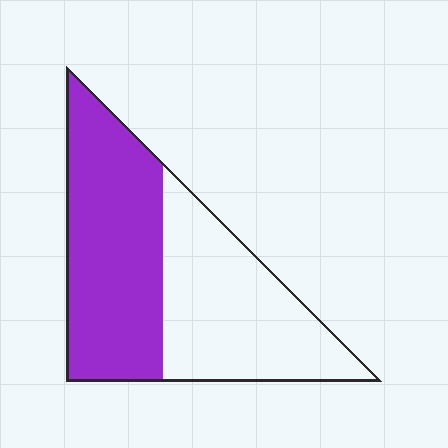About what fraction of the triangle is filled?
About one half (1/2).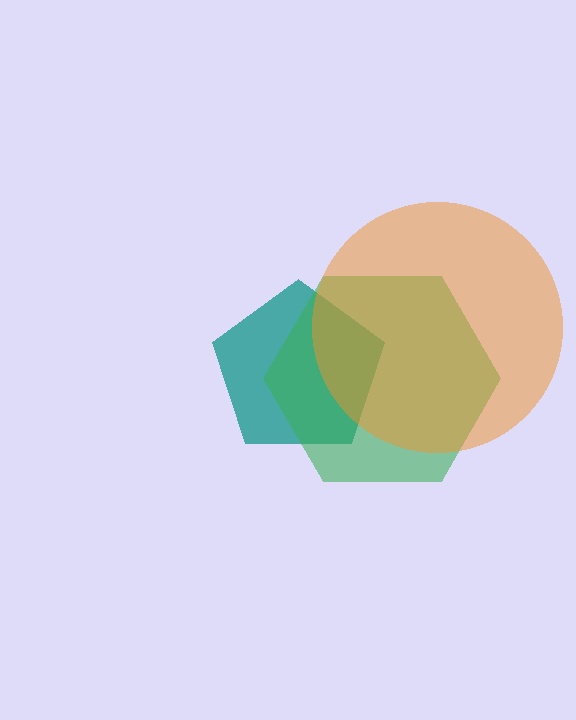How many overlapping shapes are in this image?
There are 3 overlapping shapes in the image.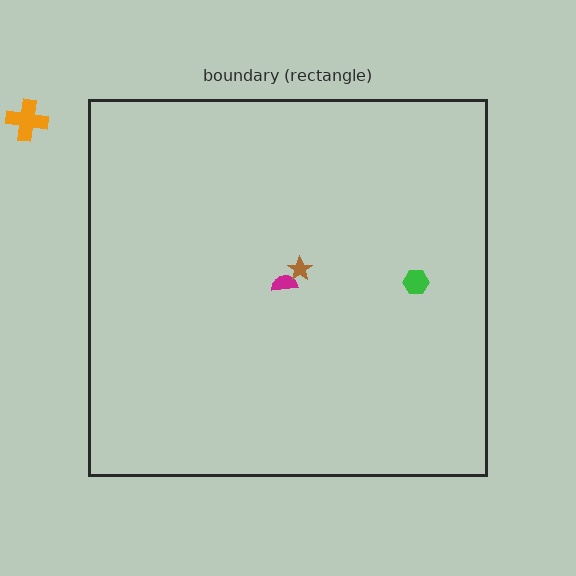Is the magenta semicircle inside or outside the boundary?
Inside.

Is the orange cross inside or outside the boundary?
Outside.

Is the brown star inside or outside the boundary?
Inside.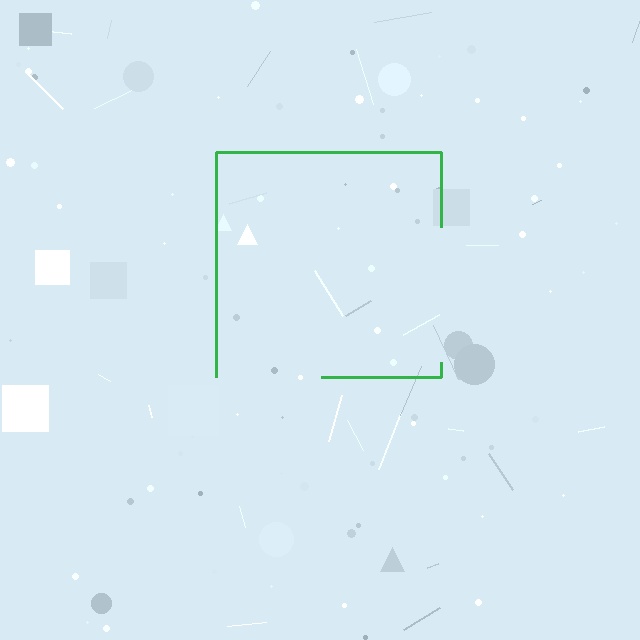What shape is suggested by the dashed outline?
The dashed outline suggests a square.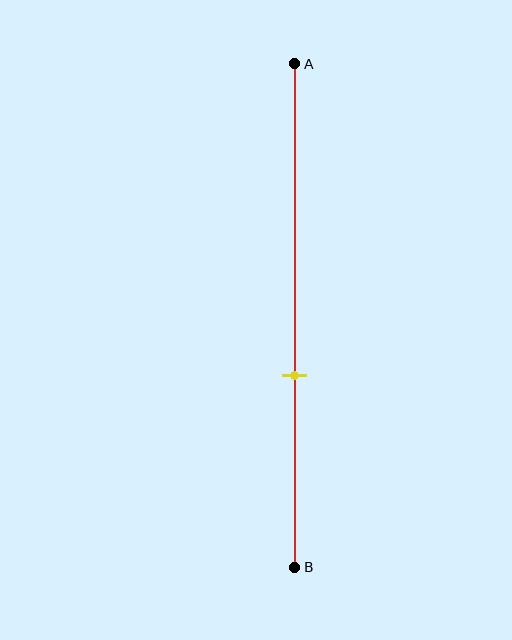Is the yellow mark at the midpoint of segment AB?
No, the mark is at about 60% from A, not at the 50% midpoint.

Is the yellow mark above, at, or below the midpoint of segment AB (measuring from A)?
The yellow mark is below the midpoint of segment AB.